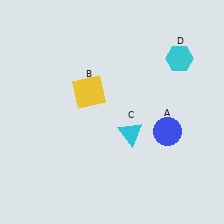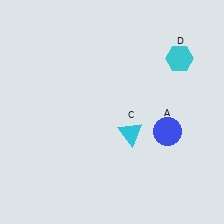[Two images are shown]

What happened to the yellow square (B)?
The yellow square (B) was removed in Image 2. It was in the top-left area of Image 1.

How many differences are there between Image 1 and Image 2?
There is 1 difference between the two images.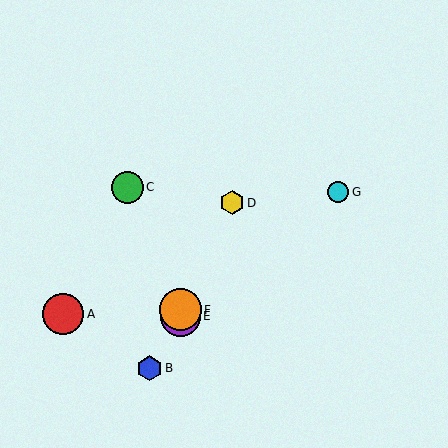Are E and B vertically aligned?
No, E is at x≈180 and B is at x≈149.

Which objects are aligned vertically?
Objects E, F are aligned vertically.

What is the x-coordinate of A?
Object A is at x≈63.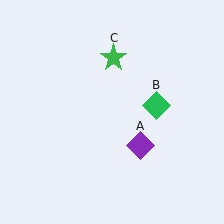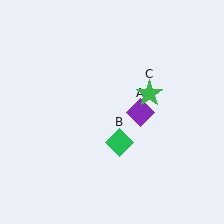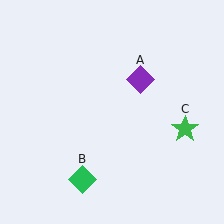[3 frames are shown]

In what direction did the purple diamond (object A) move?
The purple diamond (object A) moved up.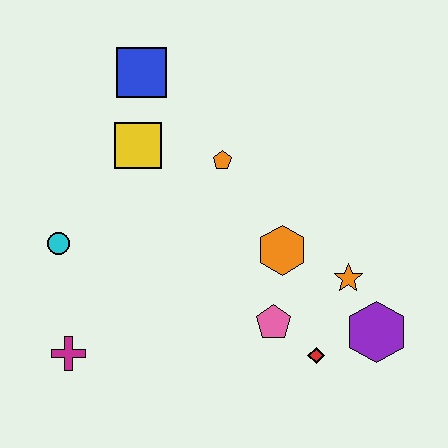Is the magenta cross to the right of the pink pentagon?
No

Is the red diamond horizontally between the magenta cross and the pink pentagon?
No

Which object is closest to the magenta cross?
The cyan circle is closest to the magenta cross.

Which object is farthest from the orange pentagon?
The magenta cross is farthest from the orange pentagon.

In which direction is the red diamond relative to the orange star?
The red diamond is below the orange star.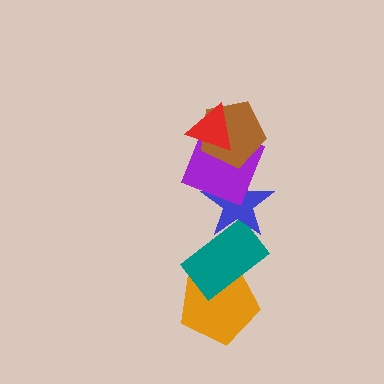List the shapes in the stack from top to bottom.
From top to bottom: the red triangle, the brown pentagon, the purple square, the blue star, the teal rectangle, the orange pentagon.